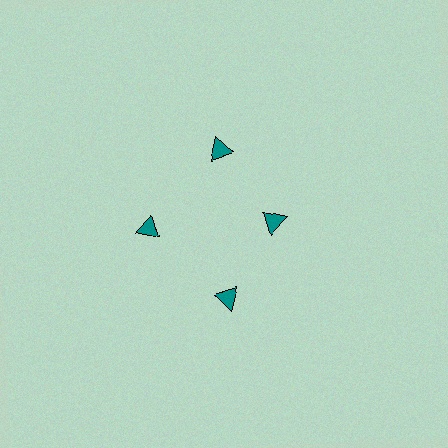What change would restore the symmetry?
The symmetry would be restored by moving it outward, back onto the ring so that all 4 triangles sit at equal angles and equal distance from the center.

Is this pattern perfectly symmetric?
No. The 4 teal triangles are arranged in a ring, but one element near the 3 o'clock position is pulled inward toward the center, breaking the 4-fold rotational symmetry.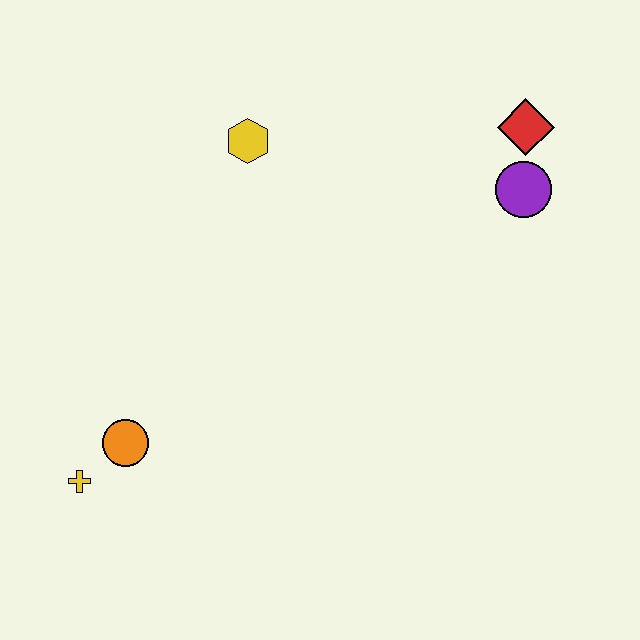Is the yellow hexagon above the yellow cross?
Yes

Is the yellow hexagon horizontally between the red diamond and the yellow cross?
Yes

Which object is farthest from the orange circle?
The red diamond is farthest from the orange circle.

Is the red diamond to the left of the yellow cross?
No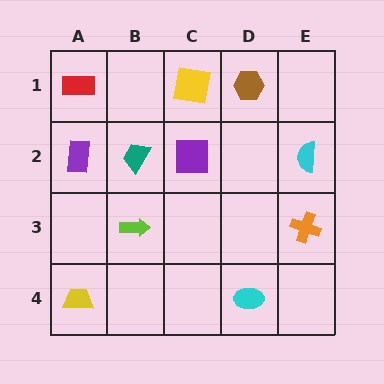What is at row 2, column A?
A purple rectangle.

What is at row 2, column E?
A cyan semicircle.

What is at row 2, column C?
A purple square.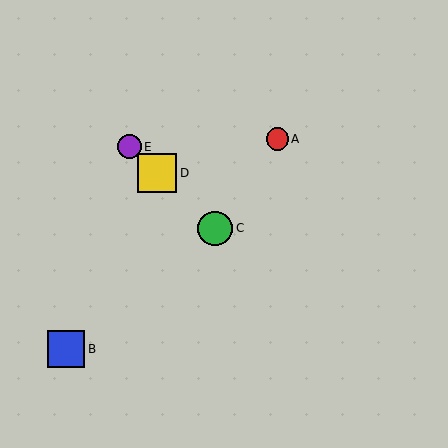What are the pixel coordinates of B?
Object B is at (66, 349).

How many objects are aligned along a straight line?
3 objects (C, D, E) are aligned along a straight line.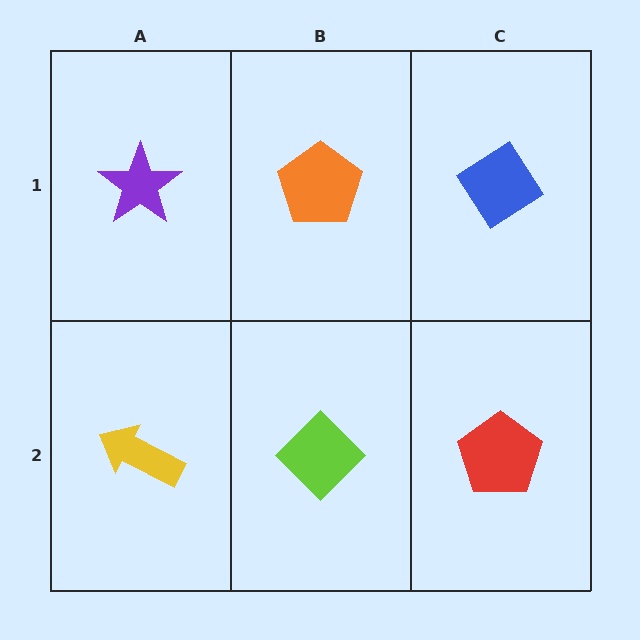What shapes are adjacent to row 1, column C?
A red pentagon (row 2, column C), an orange pentagon (row 1, column B).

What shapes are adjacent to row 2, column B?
An orange pentagon (row 1, column B), a yellow arrow (row 2, column A), a red pentagon (row 2, column C).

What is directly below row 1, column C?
A red pentagon.